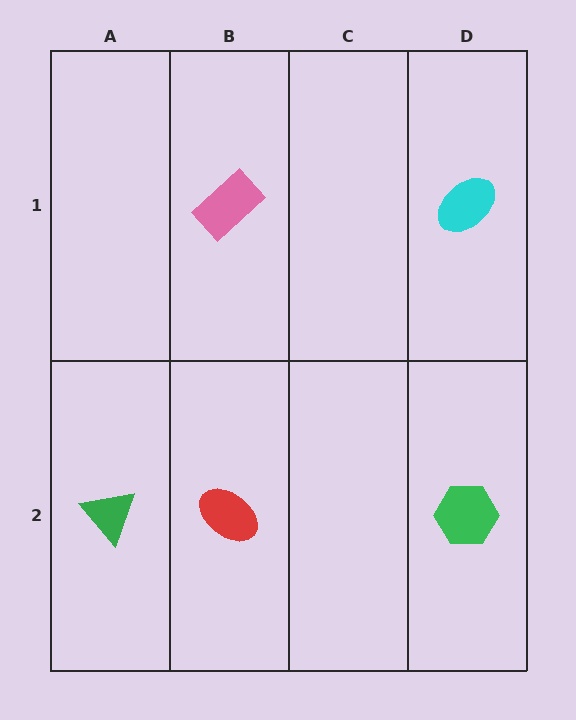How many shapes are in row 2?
3 shapes.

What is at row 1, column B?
A pink rectangle.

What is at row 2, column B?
A red ellipse.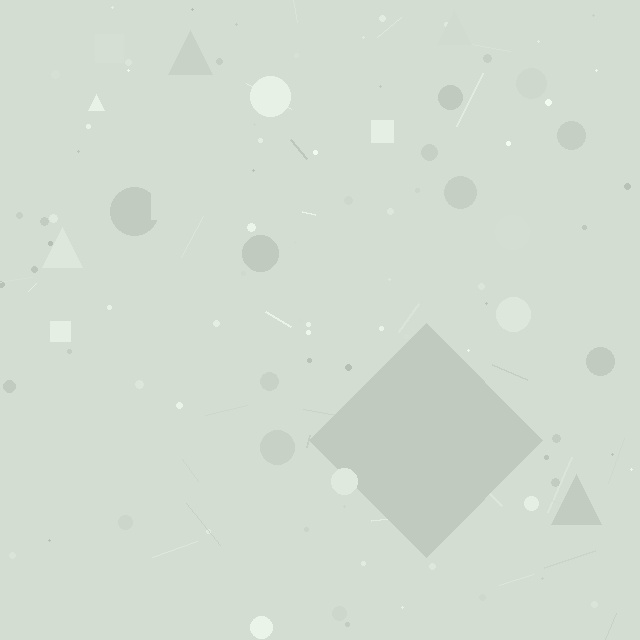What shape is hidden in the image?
A diamond is hidden in the image.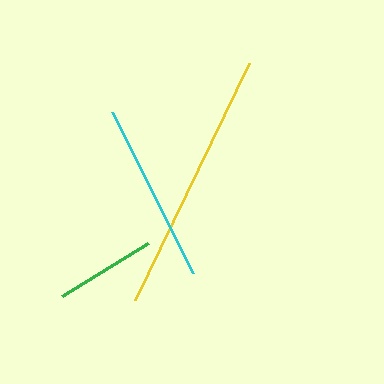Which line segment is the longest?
The yellow line is the longest at approximately 262 pixels.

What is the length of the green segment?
The green segment is approximately 102 pixels long.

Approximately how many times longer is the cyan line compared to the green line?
The cyan line is approximately 1.8 times the length of the green line.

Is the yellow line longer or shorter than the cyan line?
The yellow line is longer than the cyan line.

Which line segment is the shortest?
The green line is the shortest at approximately 102 pixels.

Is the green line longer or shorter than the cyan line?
The cyan line is longer than the green line.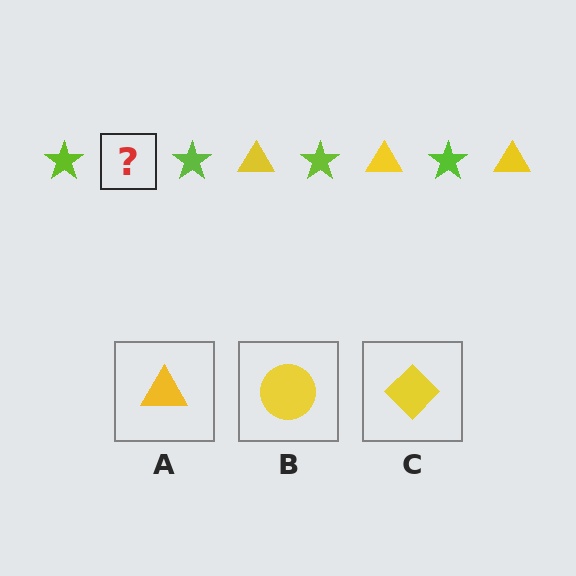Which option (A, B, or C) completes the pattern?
A.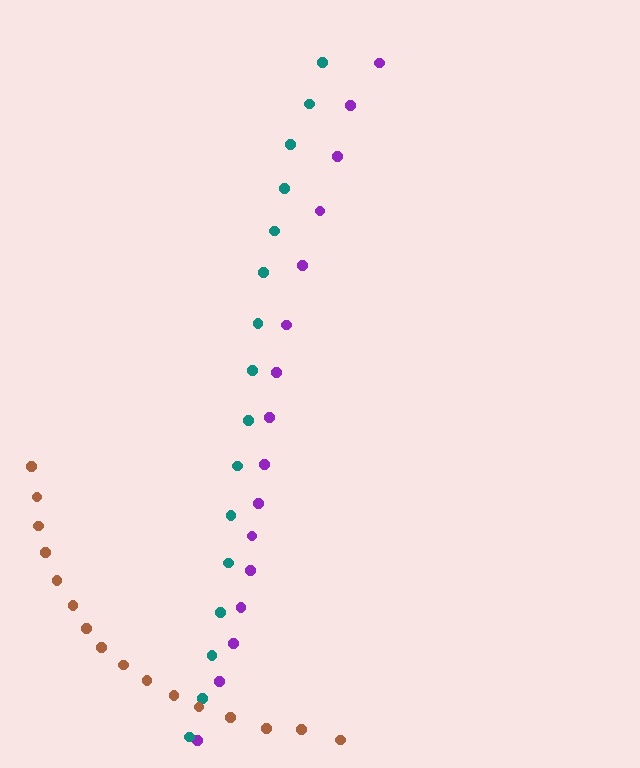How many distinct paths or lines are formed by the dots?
There are 3 distinct paths.